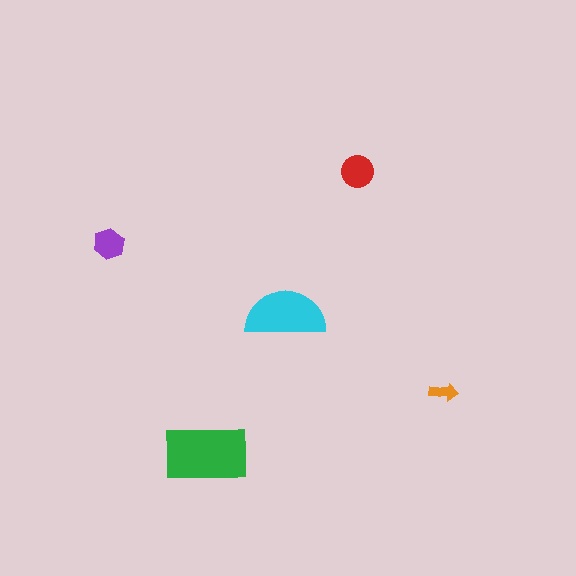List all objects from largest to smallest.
The green rectangle, the cyan semicircle, the red circle, the purple hexagon, the orange arrow.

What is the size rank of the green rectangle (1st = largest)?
1st.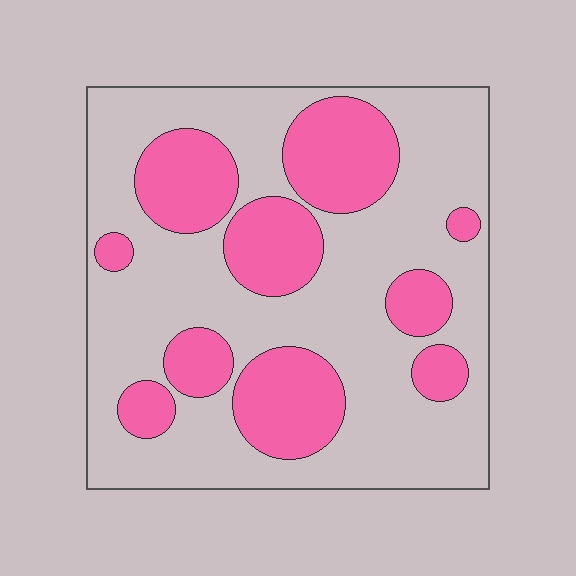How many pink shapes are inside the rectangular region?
10.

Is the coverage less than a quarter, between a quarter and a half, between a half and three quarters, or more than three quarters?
Between a quarter and a half.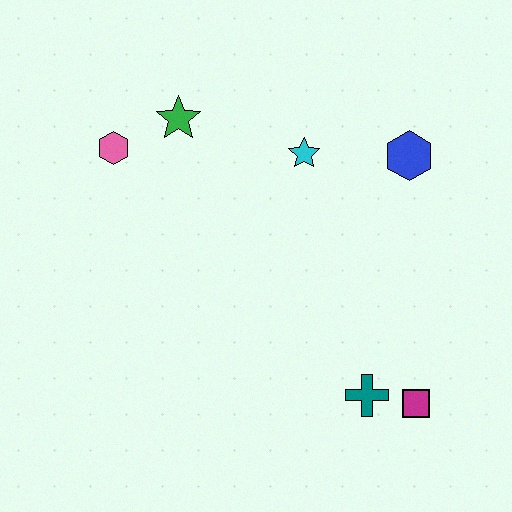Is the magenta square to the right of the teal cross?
Yes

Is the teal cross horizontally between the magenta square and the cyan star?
Yes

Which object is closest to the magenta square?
The teal cross is closest to the magenta square.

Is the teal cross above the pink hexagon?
No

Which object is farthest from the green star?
The magenta square is farthest from the green star.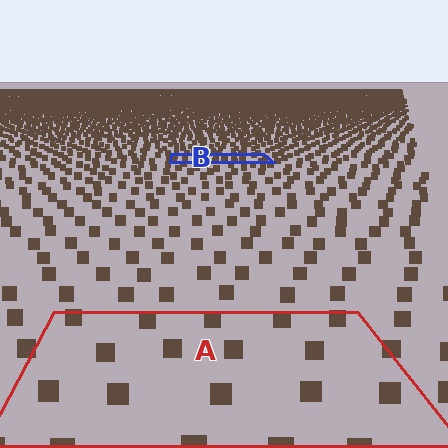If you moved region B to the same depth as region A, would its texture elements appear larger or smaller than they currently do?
They would appear larger. At a closer depth, the same texture elements are projected at a bigger on-screen size.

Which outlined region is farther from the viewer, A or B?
Region B is farther from the viewer — the texture elements inside it appear smaller and more densely packed.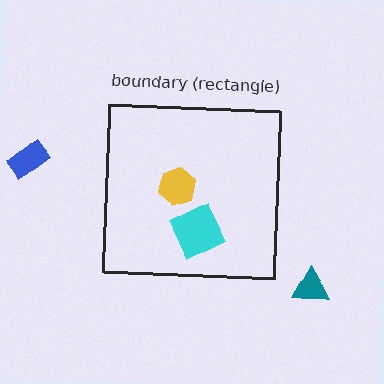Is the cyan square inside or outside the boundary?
Inside.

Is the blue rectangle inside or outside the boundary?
Outside.